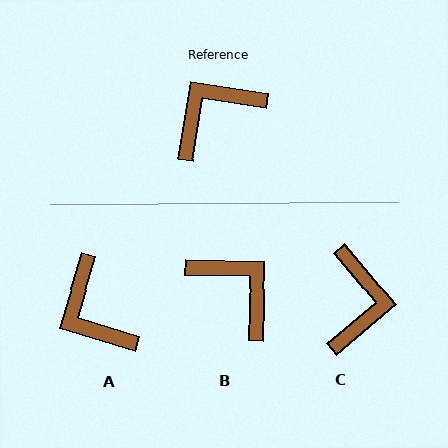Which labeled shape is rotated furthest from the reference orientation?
C, about 131 degrees away.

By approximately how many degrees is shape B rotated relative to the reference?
Approximately 82 degrees clockwise.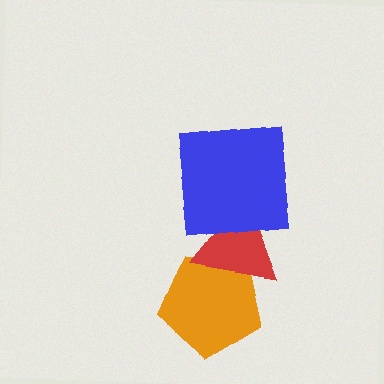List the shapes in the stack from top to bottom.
From top to bottom: the blue square, the red triangle, the orange pentagon.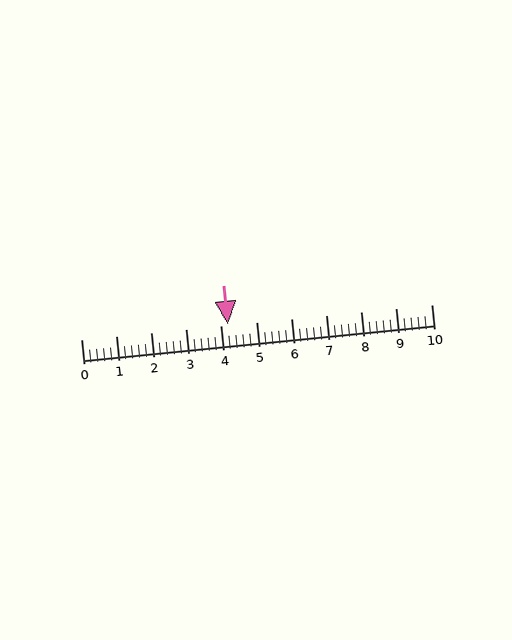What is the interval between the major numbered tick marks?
The major tick marks are spaced 1 units apart.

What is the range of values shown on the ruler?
The ruler shows values from 0 to 10.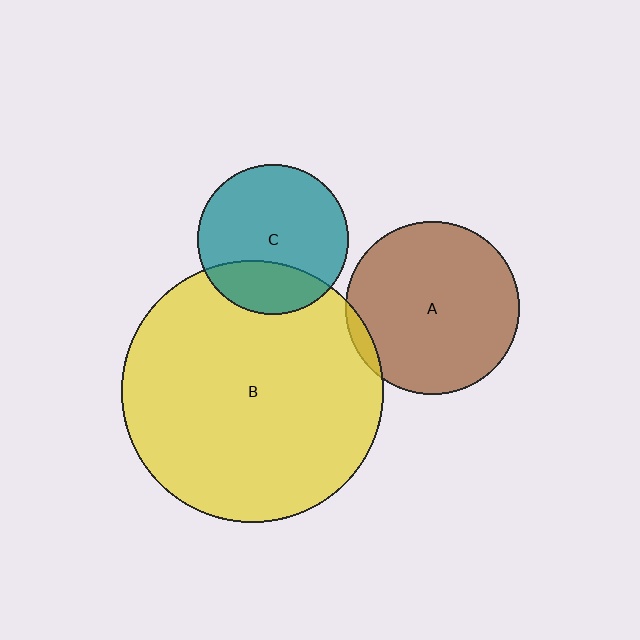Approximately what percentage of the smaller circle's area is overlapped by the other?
Approximately 5%.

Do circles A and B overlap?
Yes.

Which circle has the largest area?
Circle B (yellow).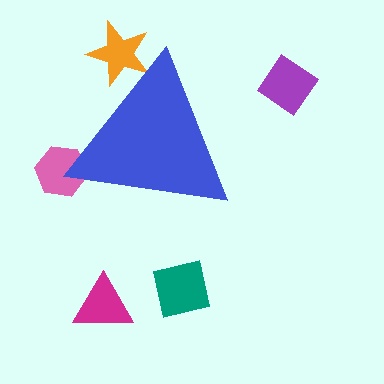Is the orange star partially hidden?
Yes, the orange star is partially hidden behind the blue triangle.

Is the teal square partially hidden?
No, the teal square is fully visible.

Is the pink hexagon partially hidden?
Yes, the pink hexagon is partially hidden behind the blue triangle.